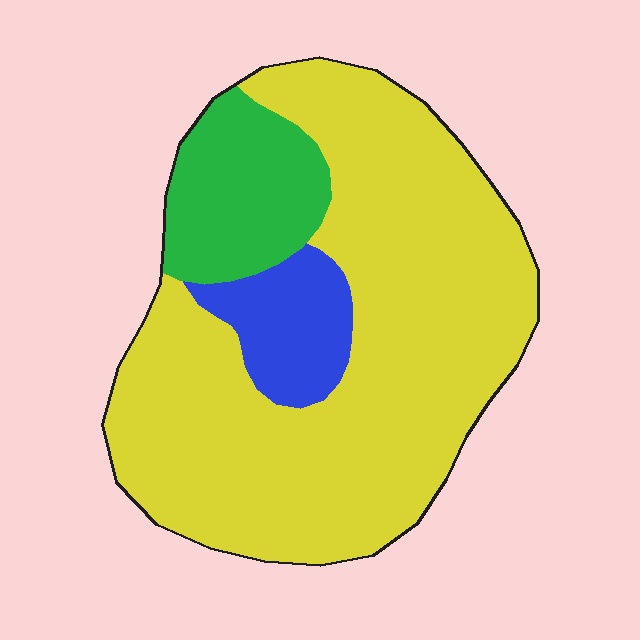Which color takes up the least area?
Blue, at roughly 10%.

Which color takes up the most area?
Yellow, at roughly 75%.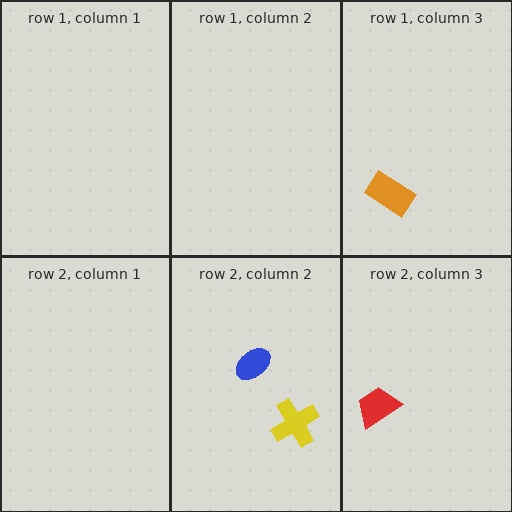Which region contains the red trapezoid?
The row 2, column 3 region.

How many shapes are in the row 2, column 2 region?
2.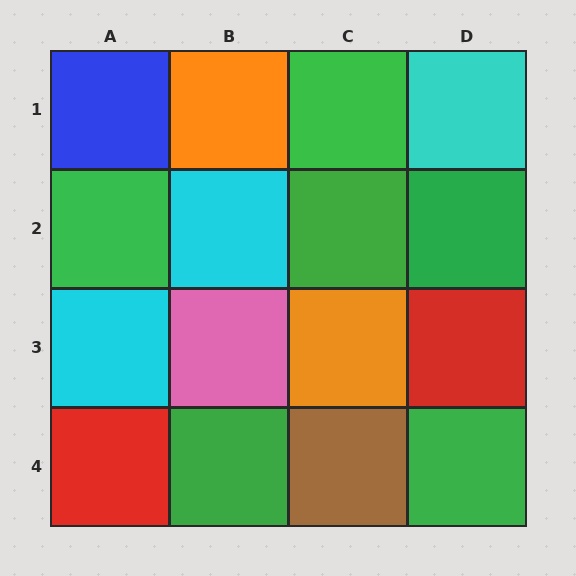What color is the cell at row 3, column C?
Orange.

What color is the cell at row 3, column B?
Pink.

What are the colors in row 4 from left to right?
Red, green, brown, green.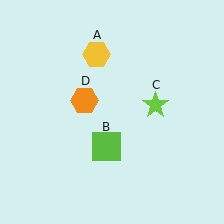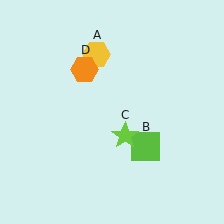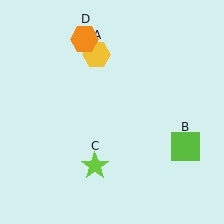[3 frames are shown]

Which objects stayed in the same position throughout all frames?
Yellow hexagon (object A) remained stationary.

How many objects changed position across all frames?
3 objects changed position: lime square (object B), lime star (object C), orange hexagon (object D).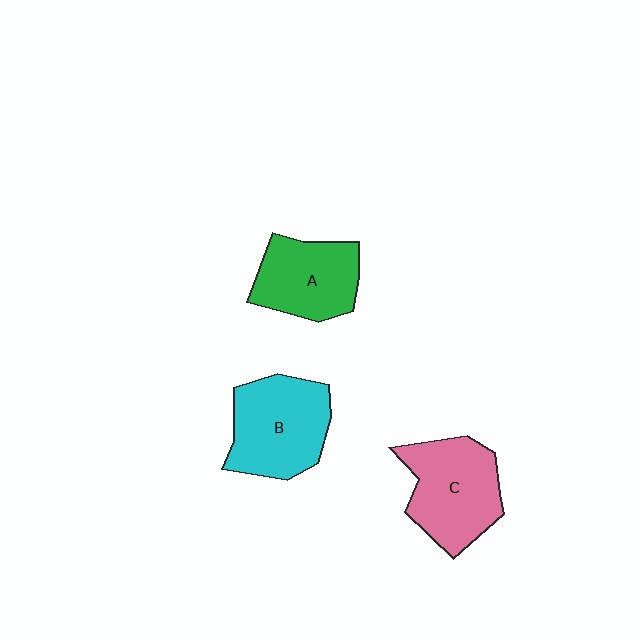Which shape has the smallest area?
Shape A (green).